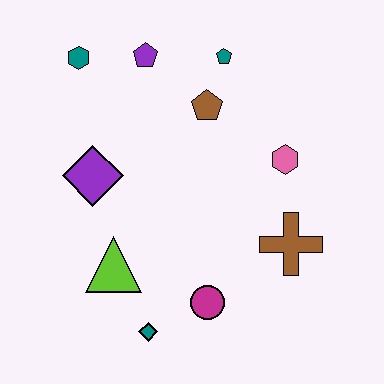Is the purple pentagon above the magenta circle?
Yes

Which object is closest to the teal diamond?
The magenta circle is closest to the teal diamond.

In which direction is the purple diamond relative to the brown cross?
The purple diamond is to the left of the brown cross.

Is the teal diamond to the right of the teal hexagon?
Yes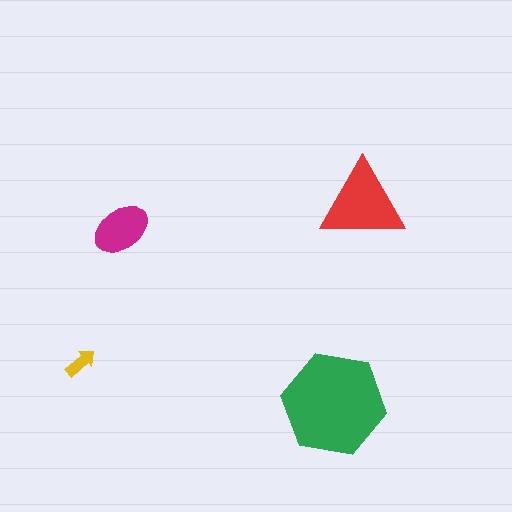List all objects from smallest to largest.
The yellow arrow, the magenta ellipse, the red triangle, the green hexagon.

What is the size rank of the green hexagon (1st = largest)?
1st.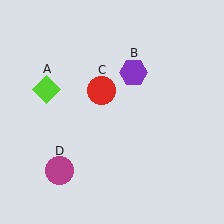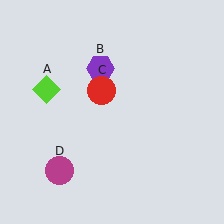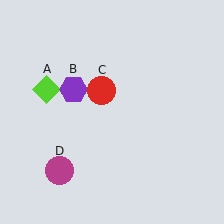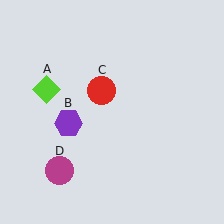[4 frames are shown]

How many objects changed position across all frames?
1 object changed position: purple hexagon (object B).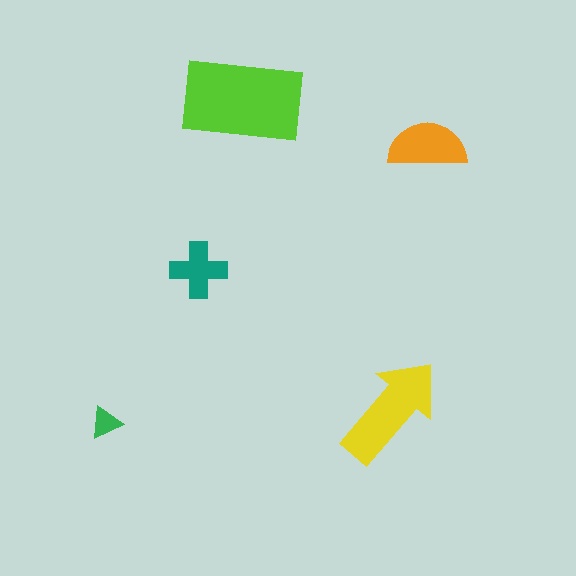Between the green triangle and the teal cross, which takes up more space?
The teal cross.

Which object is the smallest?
The green triangle.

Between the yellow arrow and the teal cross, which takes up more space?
The yellow arrow.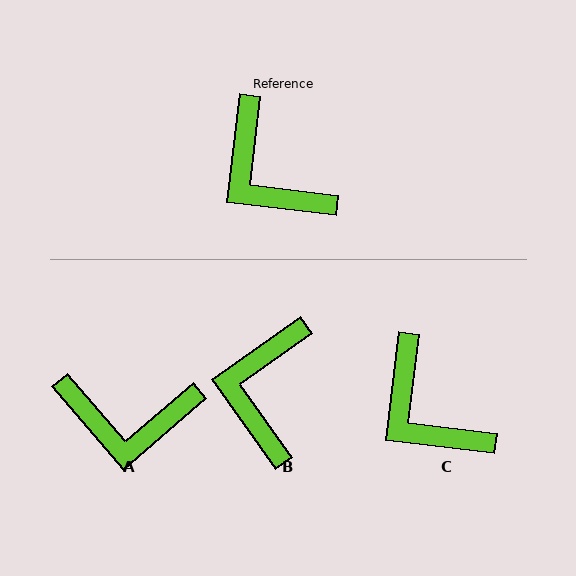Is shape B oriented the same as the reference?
No, it is off by about 48 degrees.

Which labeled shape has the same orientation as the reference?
C.